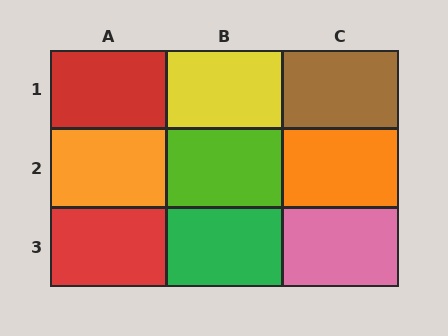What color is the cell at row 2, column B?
Lime.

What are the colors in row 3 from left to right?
Red, green, pink.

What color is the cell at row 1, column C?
Brown.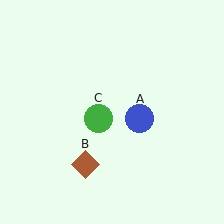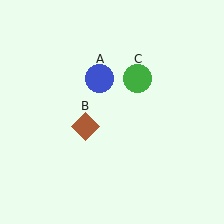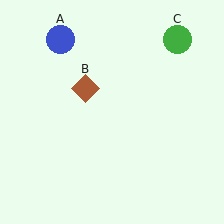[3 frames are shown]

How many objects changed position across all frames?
3 objects changed position: blue circle (object A), brown diamond (object B), green circle (object C).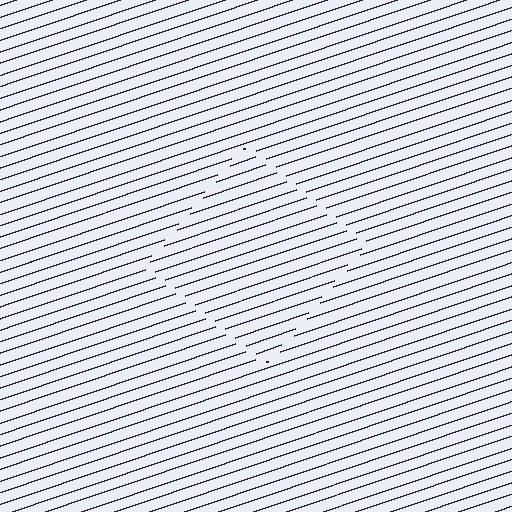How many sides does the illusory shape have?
4 sides — the line-ends trace a square.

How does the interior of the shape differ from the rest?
The interior of the shape contains the same grating, shifted by half a period — the contour is defined by the phase discontinuity where line-ends from the inner and outer gratings abut.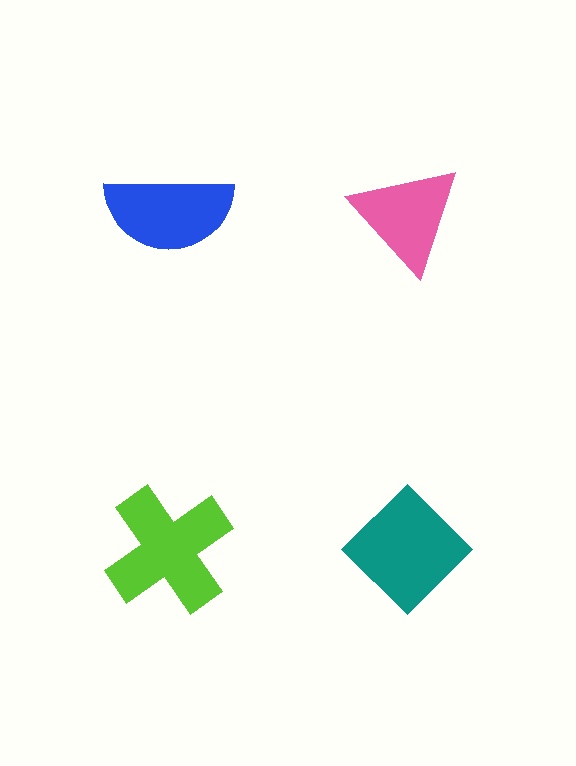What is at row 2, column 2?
A teal diamond.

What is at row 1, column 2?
A pink triangle.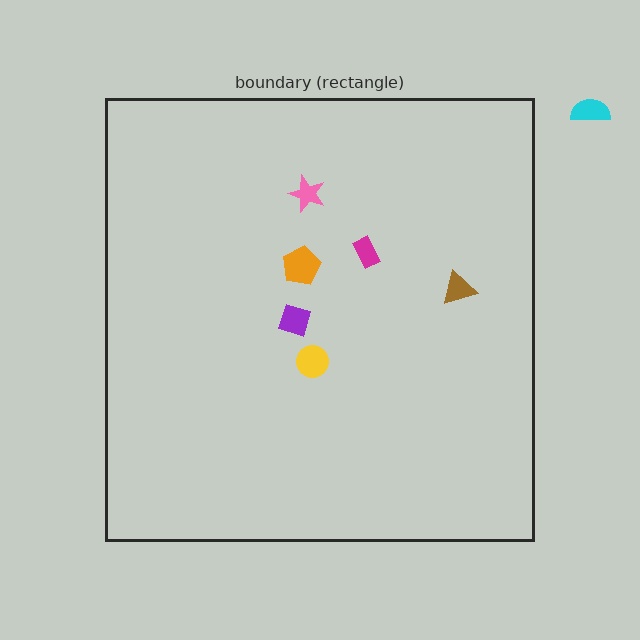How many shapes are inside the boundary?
6 inside, 1 outside.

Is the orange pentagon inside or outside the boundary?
Inside.